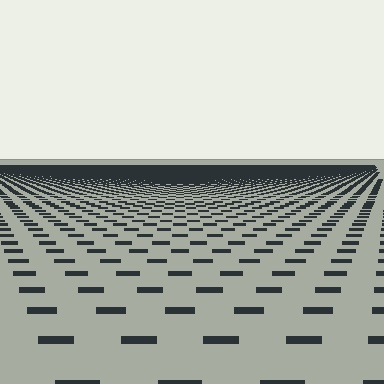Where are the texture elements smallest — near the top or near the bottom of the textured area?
Near the top.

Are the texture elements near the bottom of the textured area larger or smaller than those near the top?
Larger. Near the bottom, elements are closer to the viewer and appear at a bigger on-screen size.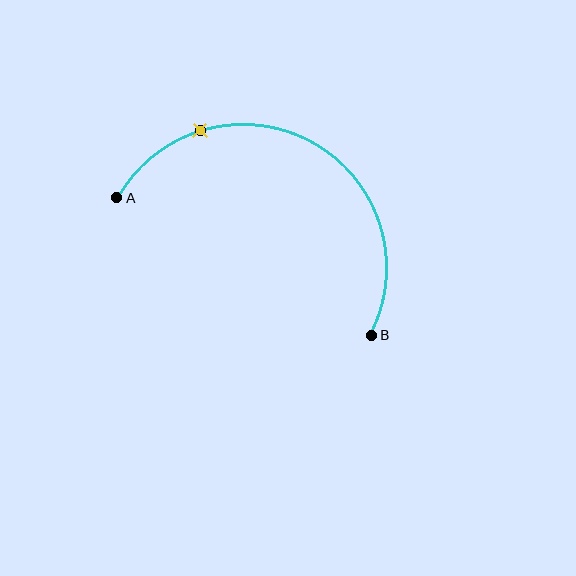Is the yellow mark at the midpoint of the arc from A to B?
No. The yellow mark lies on the arc but is closer to endpoint A. The arc midpoint would be at the point on the curve equidistant along the arc from both A and B.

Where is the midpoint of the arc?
The arc midpoint is the point on the curve farthest from the straight line joining A and B. It sits above that line.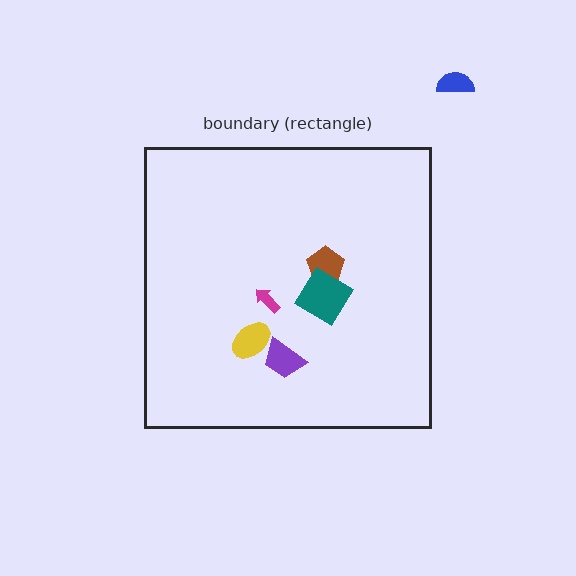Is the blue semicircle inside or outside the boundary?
Outside.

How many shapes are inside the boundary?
5 inside, 1 outside.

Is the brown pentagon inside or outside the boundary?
Inside.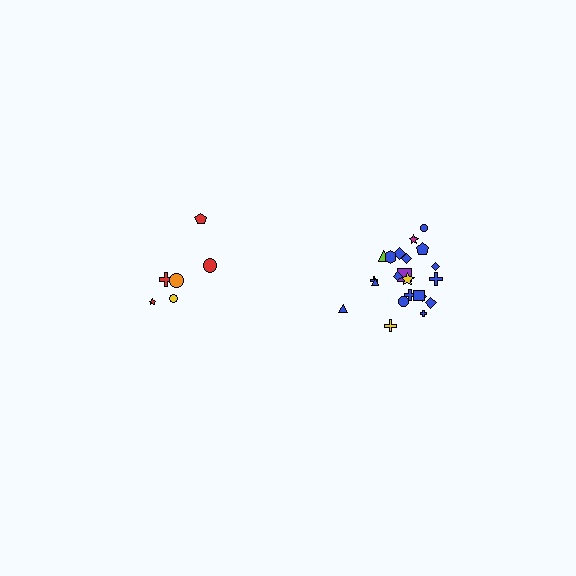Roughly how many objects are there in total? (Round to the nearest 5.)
Roughly 30 objects in total.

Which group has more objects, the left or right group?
The right group.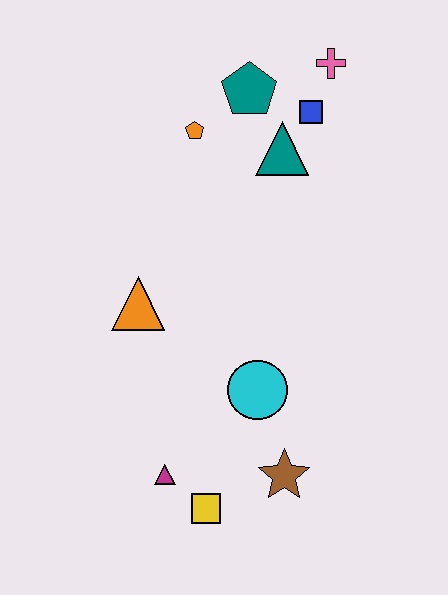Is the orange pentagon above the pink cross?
No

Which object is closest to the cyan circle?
The brown star is closest to the cyan circle.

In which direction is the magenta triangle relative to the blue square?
The magenta triangle is below the blue square.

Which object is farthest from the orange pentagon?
The yellow square is farthest from the orange pentagon.